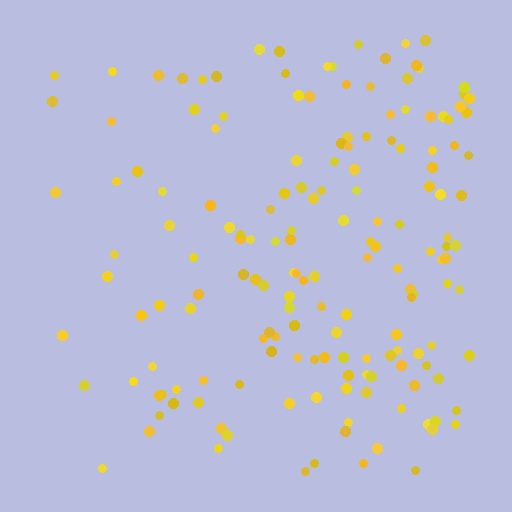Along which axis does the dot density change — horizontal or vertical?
Horizontal.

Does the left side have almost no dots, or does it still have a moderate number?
Still a moderate number, just noticeably fewer than the right.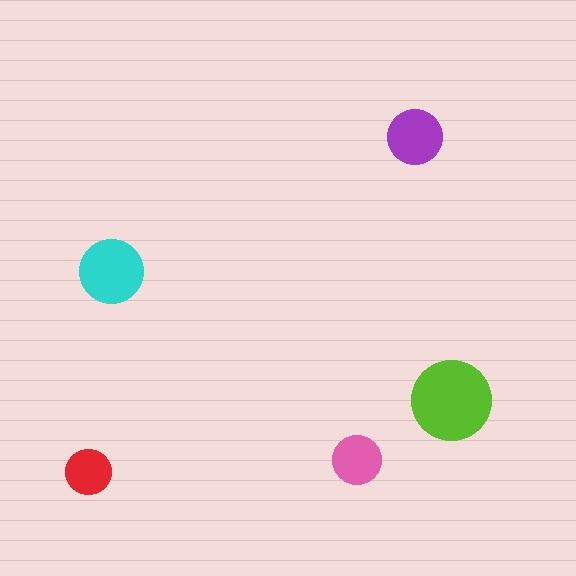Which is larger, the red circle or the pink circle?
The pink one.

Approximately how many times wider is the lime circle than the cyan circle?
About 1.5 times wider.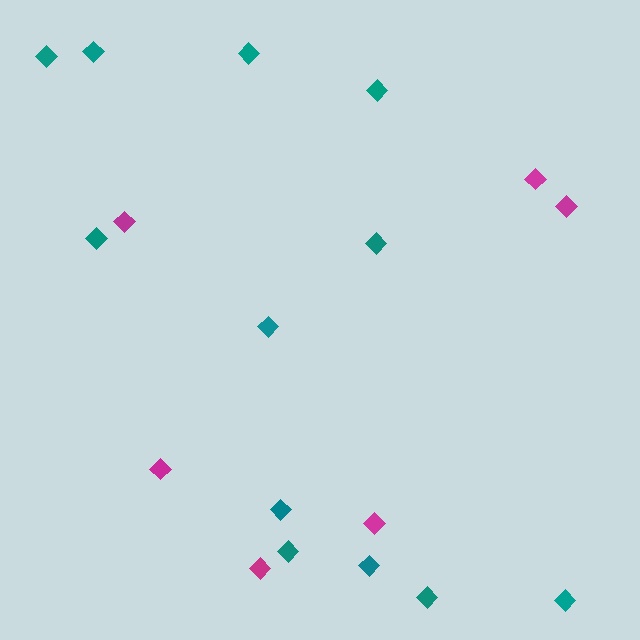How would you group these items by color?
There are 2 groups: one group of magenta diamonds (6) and one group of teal diamonds (12).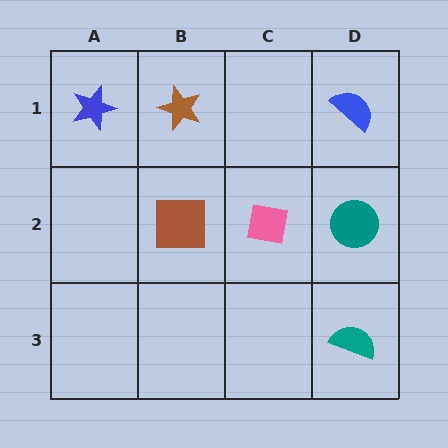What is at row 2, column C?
A pink square.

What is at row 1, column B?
A brown star.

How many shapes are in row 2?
3 shapes.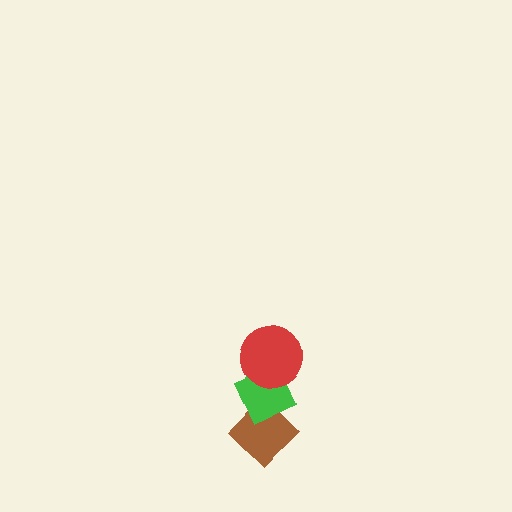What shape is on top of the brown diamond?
The green diamond is on top of the brown diamond.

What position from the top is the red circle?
The red circle is 1st from the top.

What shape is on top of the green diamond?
The red circle is on top of the green diamond.